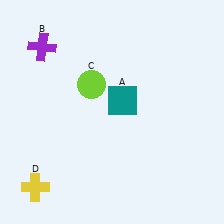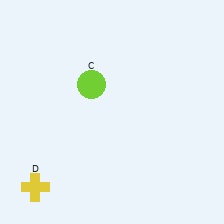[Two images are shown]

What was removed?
The purple cross (B), the teal square (A) were removed in Image 2.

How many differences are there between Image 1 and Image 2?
There are 2 differences between the two images.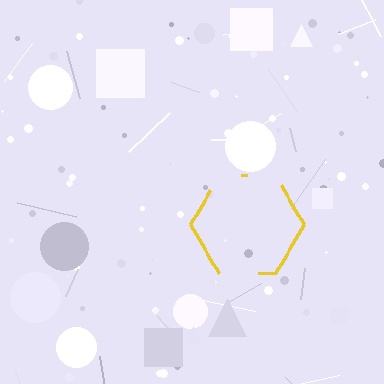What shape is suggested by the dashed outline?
The dashed outline suggests a hexagon.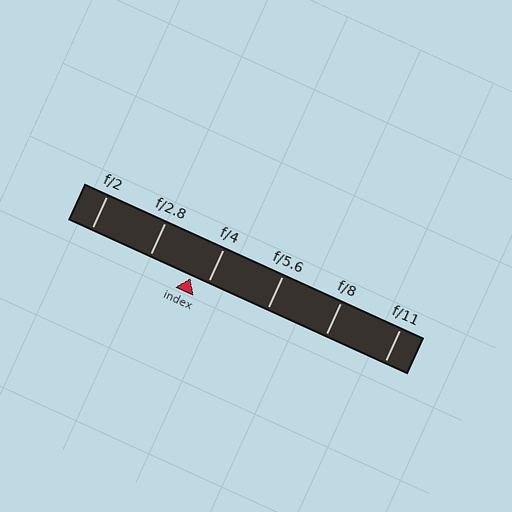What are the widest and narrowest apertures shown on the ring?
The widest aperture shown is f/2 and the narrowest is f/11.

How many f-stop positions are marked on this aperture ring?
There are 6 f-stop positions marked.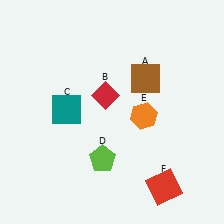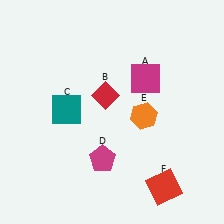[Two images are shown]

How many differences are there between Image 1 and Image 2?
There are 2 differences between the two images.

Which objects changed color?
A changed from brown to magenta. D changed from lime to magenta.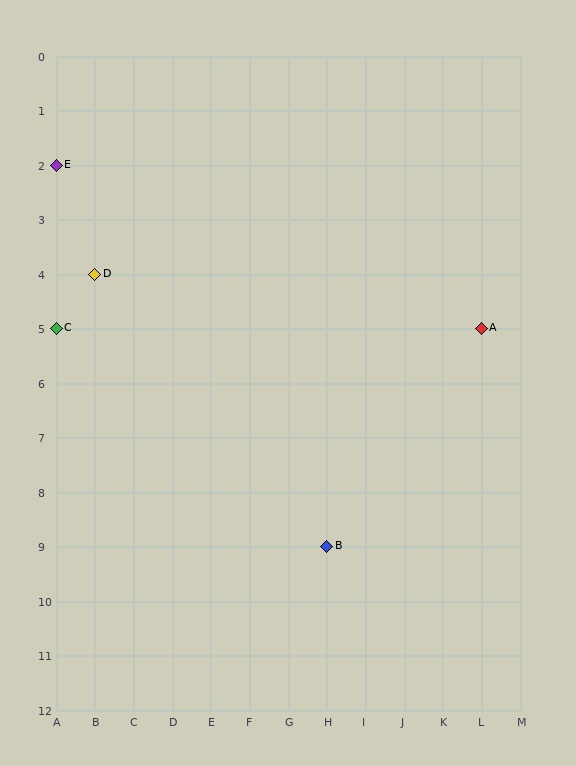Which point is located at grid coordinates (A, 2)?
Point E is at (A, 2).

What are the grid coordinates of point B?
Point B is at grid coordinates (H, 9).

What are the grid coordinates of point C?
Point C is at grid coordinates (A, 5).